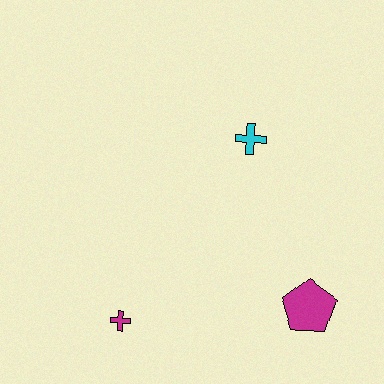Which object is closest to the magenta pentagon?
The cyan cross is closest to the magenta pentagon.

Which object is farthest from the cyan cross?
The magenta cross is farthest from the cyan cross.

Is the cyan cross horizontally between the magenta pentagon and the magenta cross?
Yes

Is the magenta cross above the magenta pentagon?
No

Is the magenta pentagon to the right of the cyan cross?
Yes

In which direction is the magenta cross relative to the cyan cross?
The magenta cross is below the cyan cross.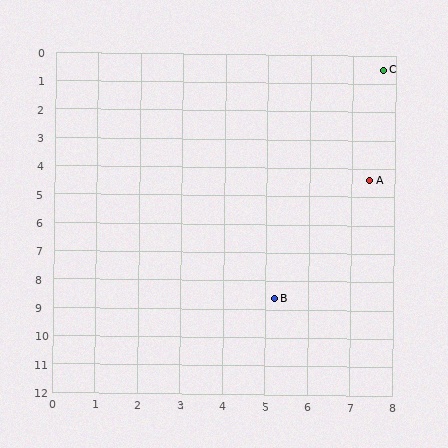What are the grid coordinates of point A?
Point A is at approximately (7.4, 4.4).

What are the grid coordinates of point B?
Point B is at approximately (5.2, 8.6).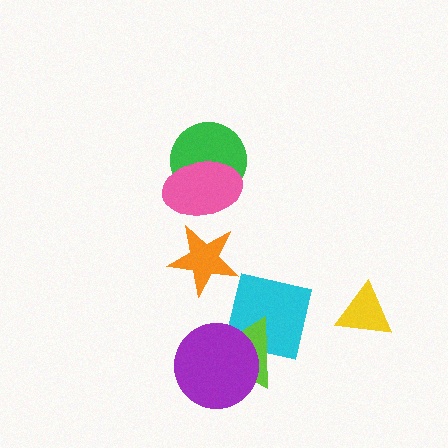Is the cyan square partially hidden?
Yes, it is partially covered by another shape.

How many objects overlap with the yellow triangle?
0 objects overlap with the yellow triangle.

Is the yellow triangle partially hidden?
No, no other shape covers it.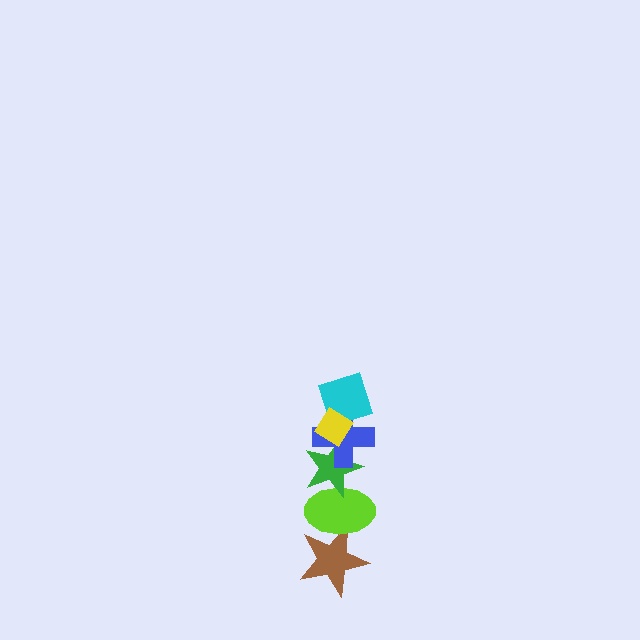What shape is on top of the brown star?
The lime ellipse is on top of the brown star.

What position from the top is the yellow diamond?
The yellow diamond is 1st from the top.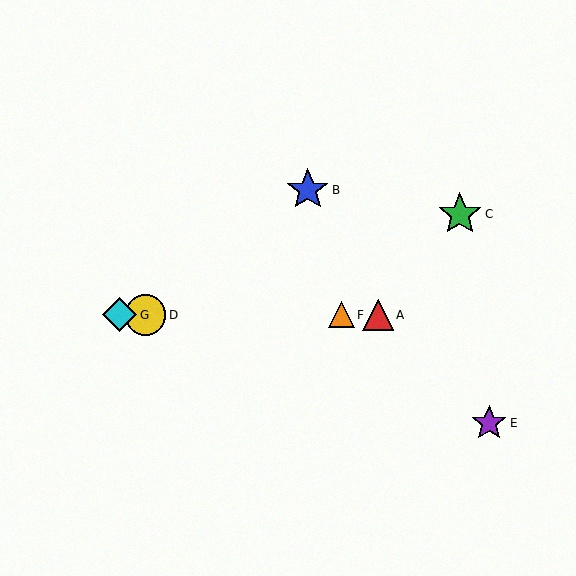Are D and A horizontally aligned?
Yes, both are at y≈315.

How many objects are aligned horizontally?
4 objects (A, D, F, G) are aligned horizontally.